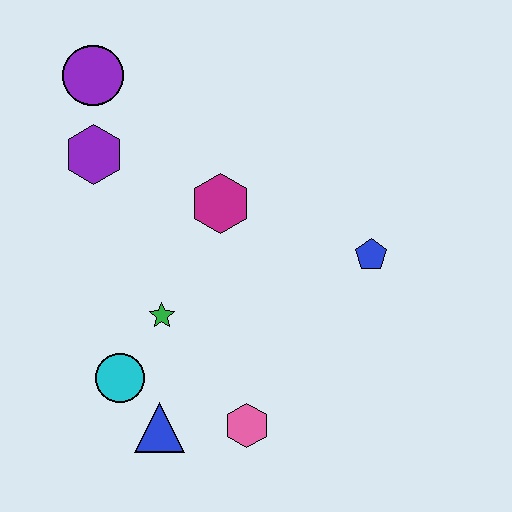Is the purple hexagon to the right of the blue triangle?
No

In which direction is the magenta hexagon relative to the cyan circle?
The magenta hexagon is above the cyan circle.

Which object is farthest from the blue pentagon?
The purple circle is farthest from the blue pentagon.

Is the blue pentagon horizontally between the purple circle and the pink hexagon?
No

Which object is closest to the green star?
The cyan circle is closest to the green star.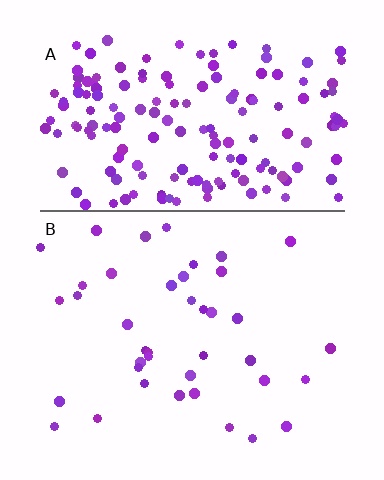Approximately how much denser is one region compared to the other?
Approximately 4.4× — region A over region B.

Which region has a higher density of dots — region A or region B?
A (the top).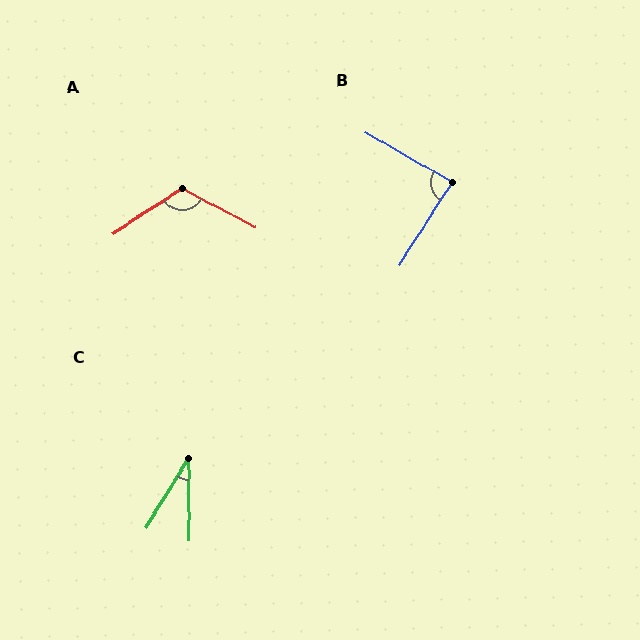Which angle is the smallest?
C, at approximately 32 degrees.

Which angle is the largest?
A, at approximately 119 degrees.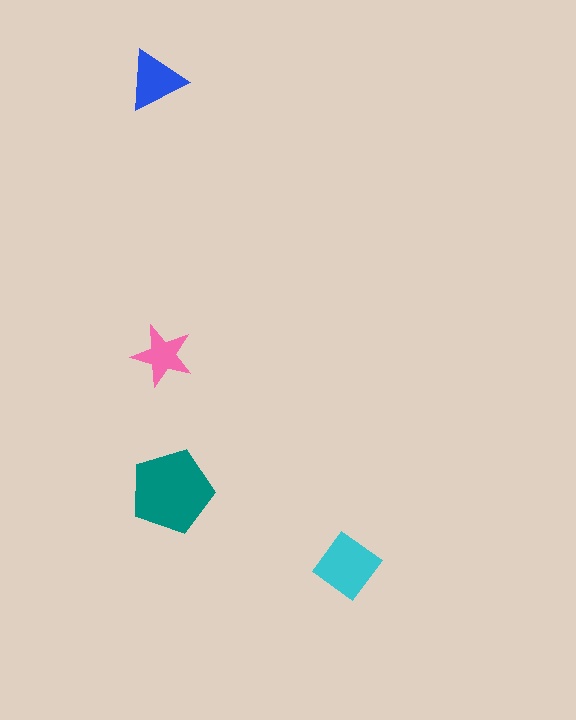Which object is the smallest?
The pink star.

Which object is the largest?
The teal pentagon.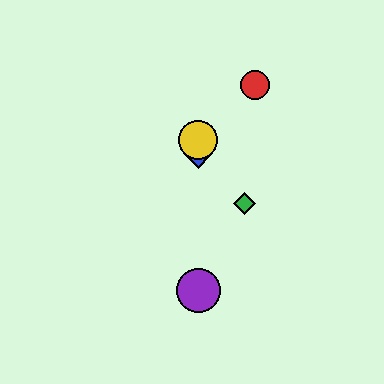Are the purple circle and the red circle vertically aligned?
No, the purple circle is at x≈198 and the red circle is at x≈255.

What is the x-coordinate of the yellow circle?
The yellow circle is at x≈198.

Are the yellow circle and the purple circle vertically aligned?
Yes, both are at x≈198.